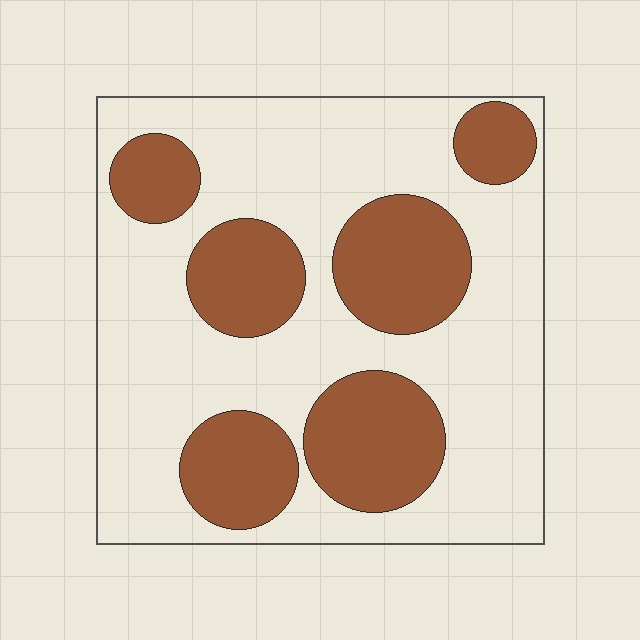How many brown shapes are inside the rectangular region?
6.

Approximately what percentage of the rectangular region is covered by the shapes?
Approximately 35%.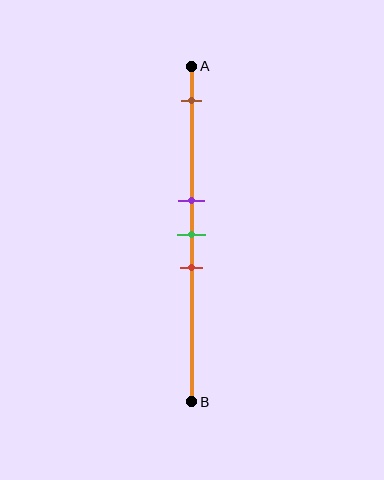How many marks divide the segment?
There are 4 marks dividing the segment.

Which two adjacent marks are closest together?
The purple and green marks are the closest adjacent pair.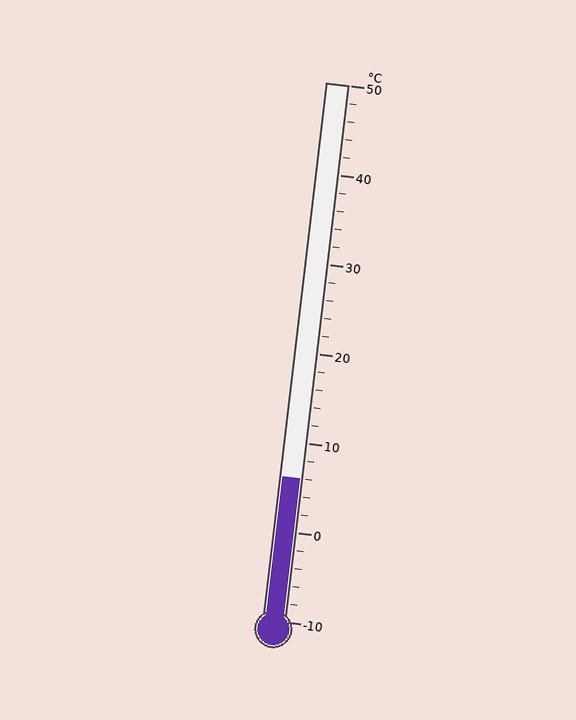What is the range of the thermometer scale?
The thermometer scale ranges from -10°C to 50°C.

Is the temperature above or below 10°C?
The temperature is below 10°C.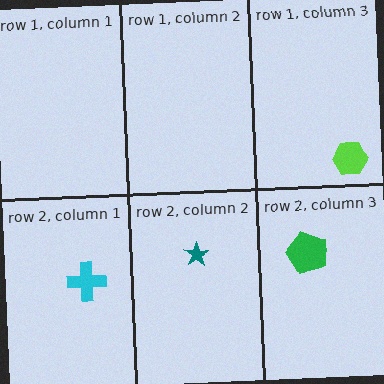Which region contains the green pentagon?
The row 2, column 3 region.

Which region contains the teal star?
The row 2, column 2 region.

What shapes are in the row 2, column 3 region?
The green pentagon.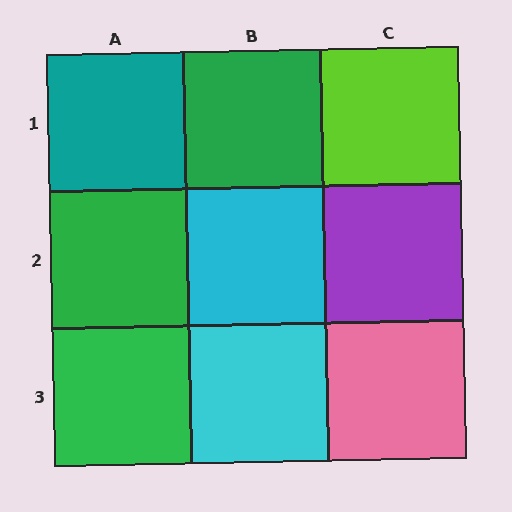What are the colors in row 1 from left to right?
Teal, green, lime.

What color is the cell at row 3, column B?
Cyan.